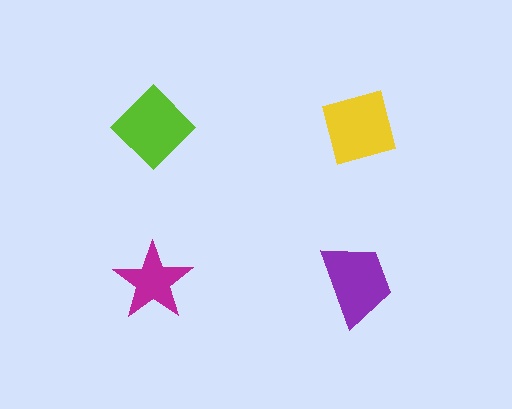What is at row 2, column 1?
A magenta star.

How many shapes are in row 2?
2 shapes.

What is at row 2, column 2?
A purple trapezoid.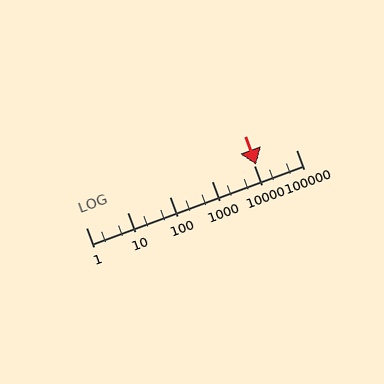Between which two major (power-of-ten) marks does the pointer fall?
The pointer is between 10000 and 100000.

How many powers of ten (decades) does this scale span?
The scale spans 5 decades, from 1 to 100000.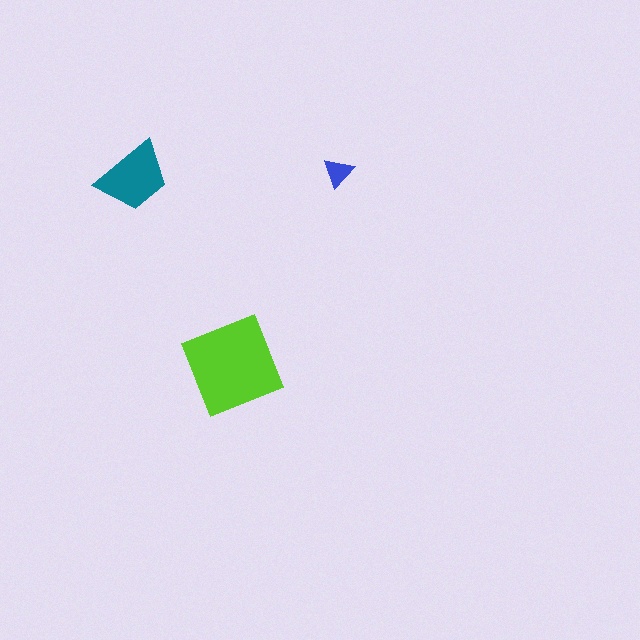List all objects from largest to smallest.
The lime diamond, the teal trapezoid, the blue triangle.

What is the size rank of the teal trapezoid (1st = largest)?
2nd.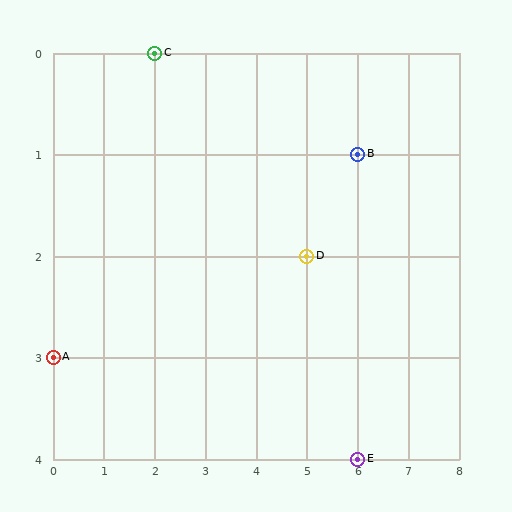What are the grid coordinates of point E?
Point E is at grid coordinates (6, 4).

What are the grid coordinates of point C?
Point C is at grid coordinates (2, 0).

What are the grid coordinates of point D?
Point D is at grid coordinates (5, 2).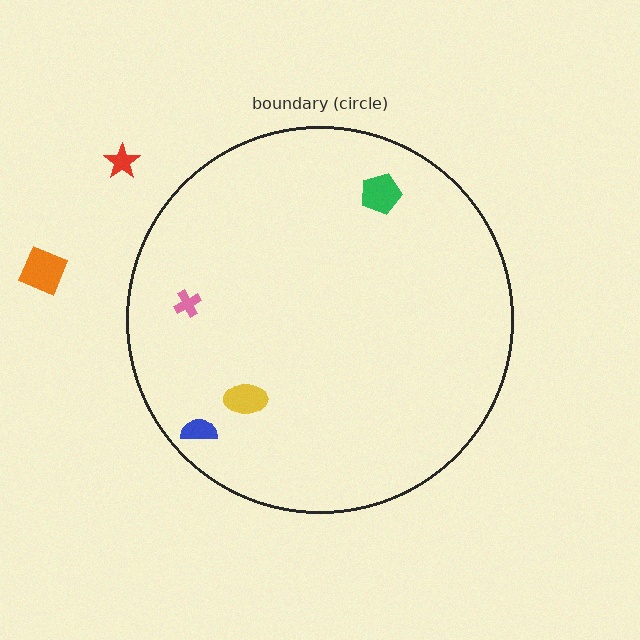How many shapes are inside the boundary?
4 inside, 2 outside.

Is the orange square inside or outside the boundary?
Outside.